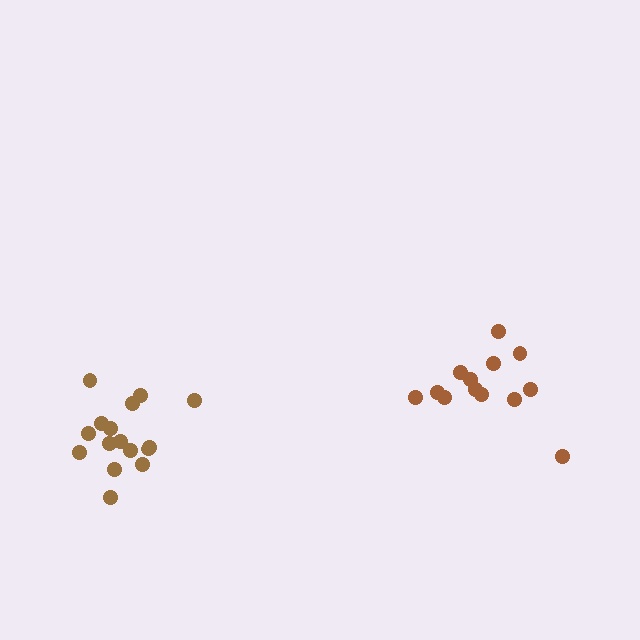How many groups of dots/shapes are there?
There are 2 groups.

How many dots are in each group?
Group 1: 13 dots, Group 2: 16 dots (29 total).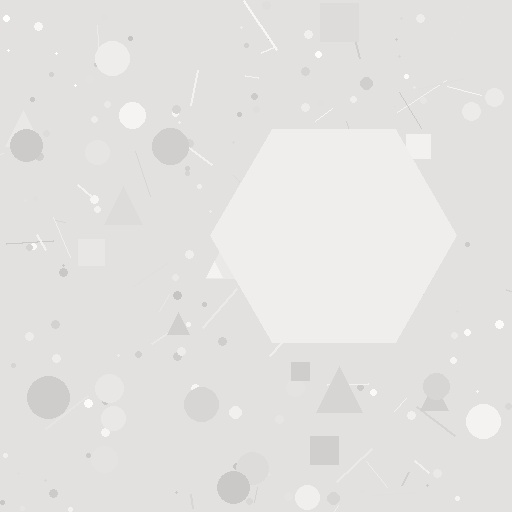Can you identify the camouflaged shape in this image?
The camouflaged shape is a hexagon.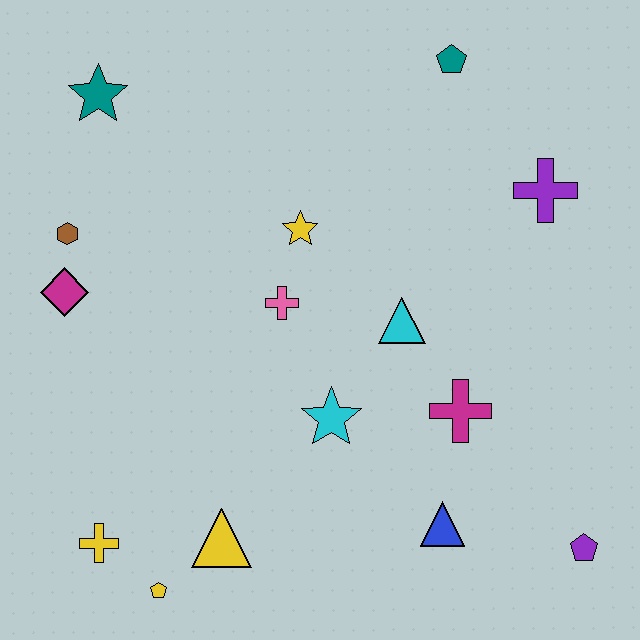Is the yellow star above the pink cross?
Yes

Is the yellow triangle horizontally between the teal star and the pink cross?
Yes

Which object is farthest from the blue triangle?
The teal star is farthest from the blue triangle.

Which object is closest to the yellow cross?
The yellow pentagon is closest to the yellow cross.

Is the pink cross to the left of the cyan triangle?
Yes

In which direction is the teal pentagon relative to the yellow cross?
The teal pentagon is above the yellow cross.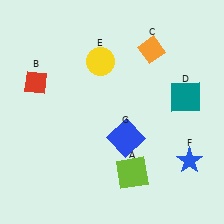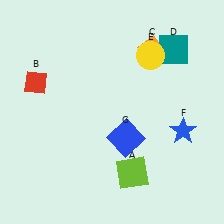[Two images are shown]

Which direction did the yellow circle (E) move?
The yellow circle (E) moved right.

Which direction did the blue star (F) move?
The blue star (F) moved up.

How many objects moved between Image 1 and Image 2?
3 objects moved between the two images.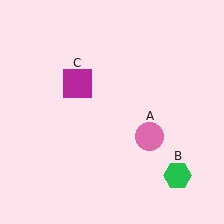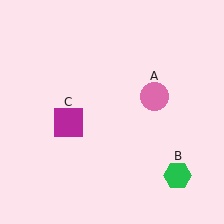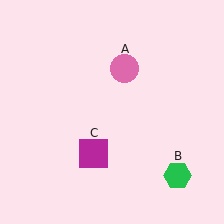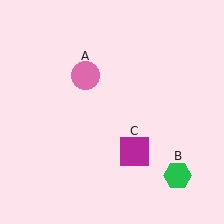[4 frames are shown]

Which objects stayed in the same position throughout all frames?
Green hexagon (object B) remained stationary.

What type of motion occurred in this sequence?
The pink circle (object A), magenta square (object C) rotated counterclockwise around the center of the scene.